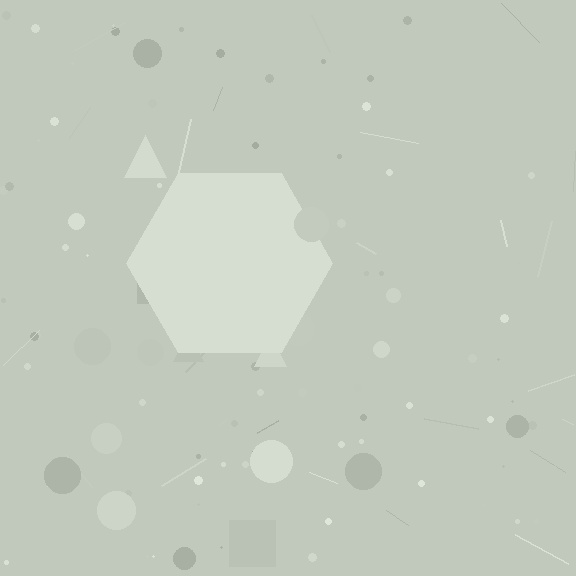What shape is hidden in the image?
A hexagon is hidden in the image.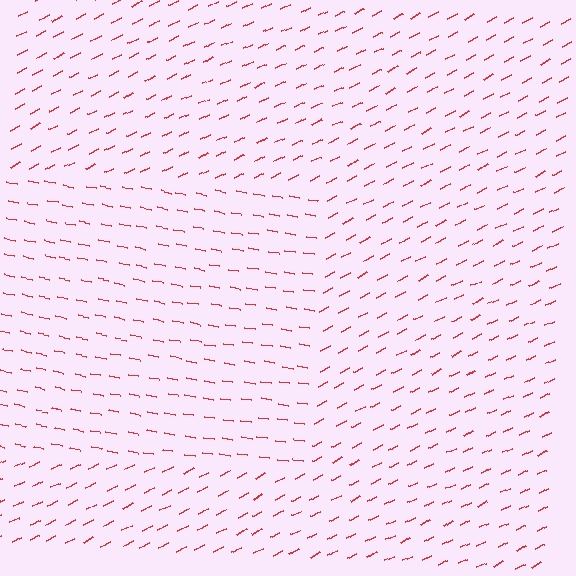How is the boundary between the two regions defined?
The boundary is defined purely by a change in line orientation (approximately 36 degrees difference). All lines are the same color and thickness.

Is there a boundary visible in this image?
Yes, there is a texture boundary formed by a change in line orientation.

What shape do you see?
I see a rectangle.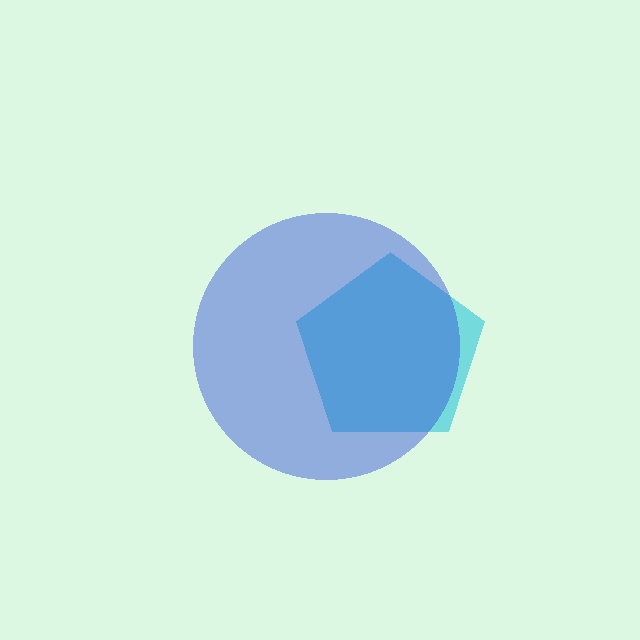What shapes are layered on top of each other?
The layered shapes are: a cyan pentagon, a blue circle.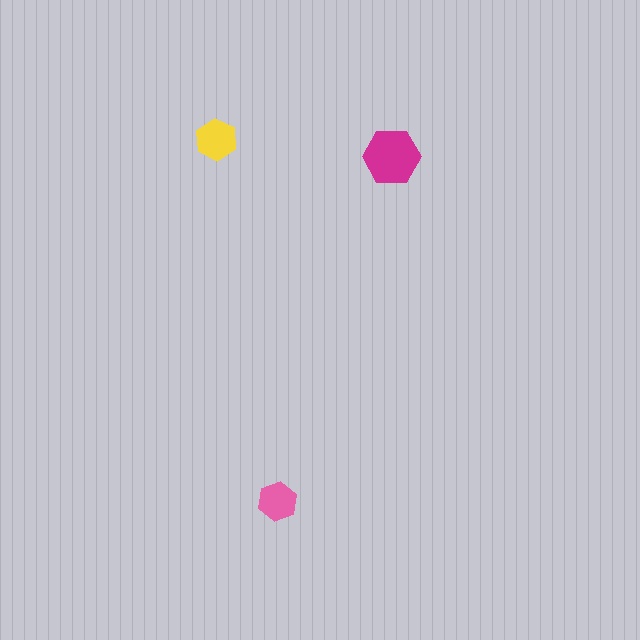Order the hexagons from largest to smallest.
the magenta one, the yellow one, the pink one.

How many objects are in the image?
There are 3 objects in the image.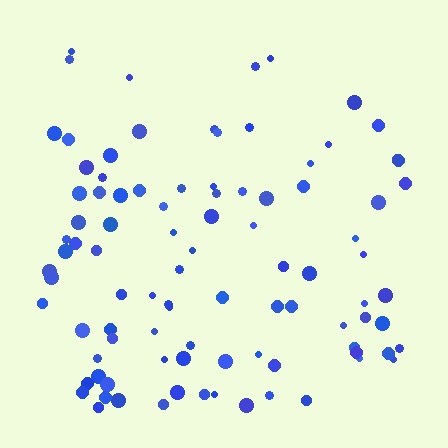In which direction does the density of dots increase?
From top to bottom, with the bottom side densest.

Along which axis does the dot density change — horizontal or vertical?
Vertical.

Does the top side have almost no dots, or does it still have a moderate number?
Still a moderate number, just noticeably fewer than the bottom.